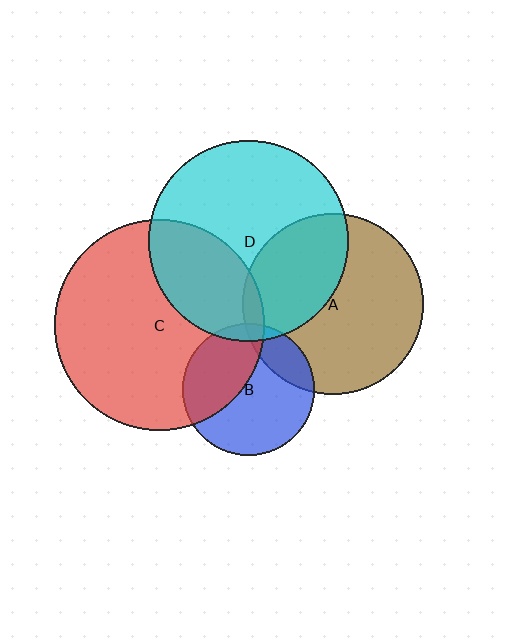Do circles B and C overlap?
Yes.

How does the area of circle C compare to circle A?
Approximately 1.4 times.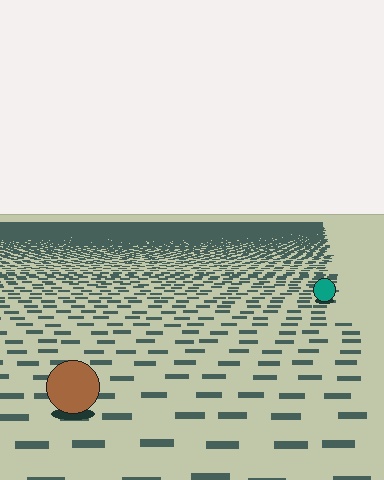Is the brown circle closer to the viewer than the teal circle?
Yes. The brown circle is closer — you can tell from the texture gradient: the ground texture is coarser near it.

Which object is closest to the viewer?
The brown circle is closest. The texture marks near it are larger and more spread out.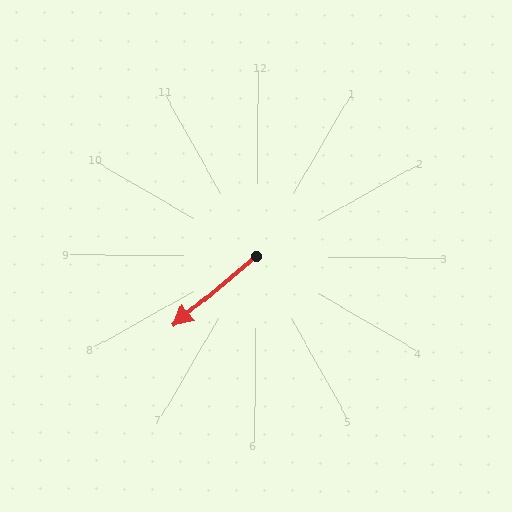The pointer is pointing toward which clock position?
Roughly 8 o'clock.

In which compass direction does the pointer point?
Southwest.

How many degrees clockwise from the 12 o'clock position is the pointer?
Approximately 230 degrees.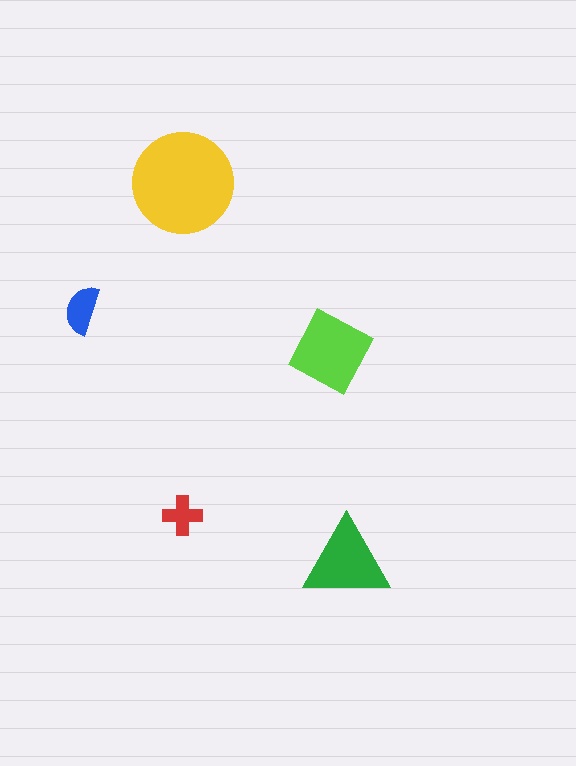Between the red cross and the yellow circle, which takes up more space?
The yellow circle.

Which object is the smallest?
The red cross.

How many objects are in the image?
There are 5 objects in the image.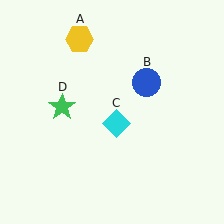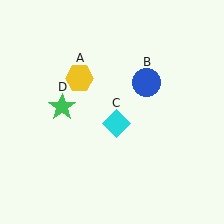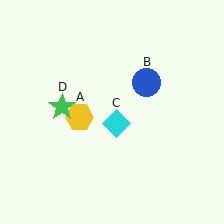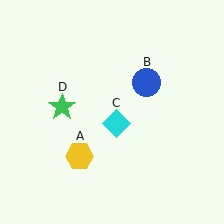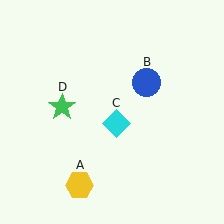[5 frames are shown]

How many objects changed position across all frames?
1 object changed position: yellow hexagon (object A).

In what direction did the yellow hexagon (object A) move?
The yellow hexagon (object A) moved down.